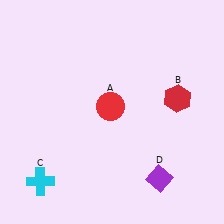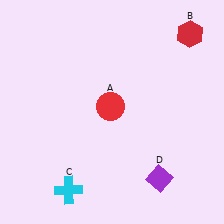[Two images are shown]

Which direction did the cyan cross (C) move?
The cyan cross (C) moved right.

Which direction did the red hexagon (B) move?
The red hexagon (B) moved up.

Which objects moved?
The objects that moved are: the red hexagon (B), the cyan cross (C).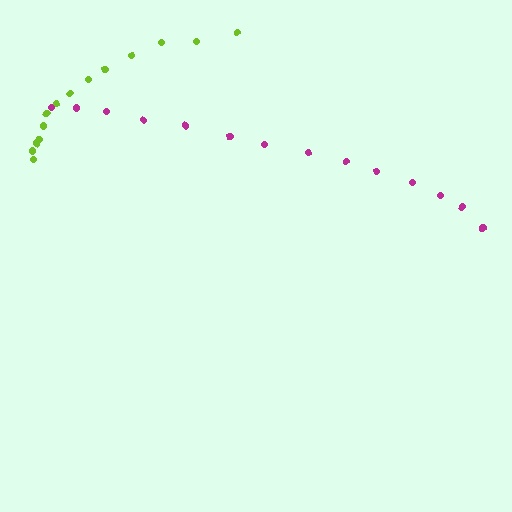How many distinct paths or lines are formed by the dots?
There are 2 distinct paths.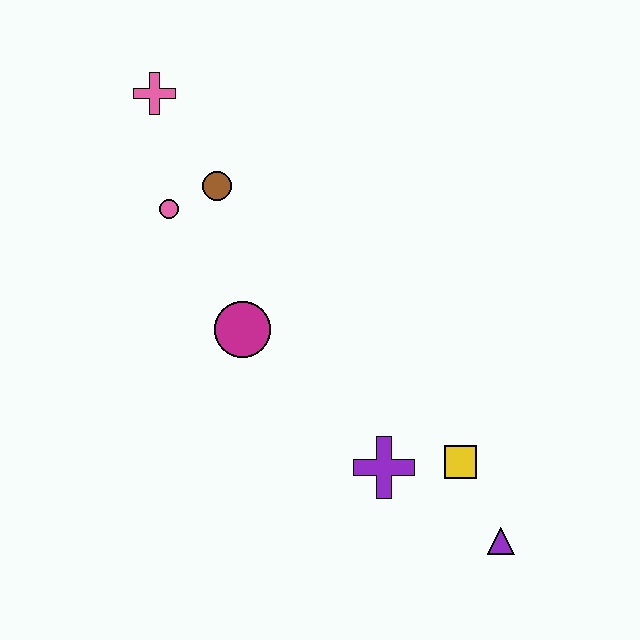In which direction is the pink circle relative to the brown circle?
The pink circle is to the left of the brown circle.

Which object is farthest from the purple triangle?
The pink cross is farthest from the purple triangle.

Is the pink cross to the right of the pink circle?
No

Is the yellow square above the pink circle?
No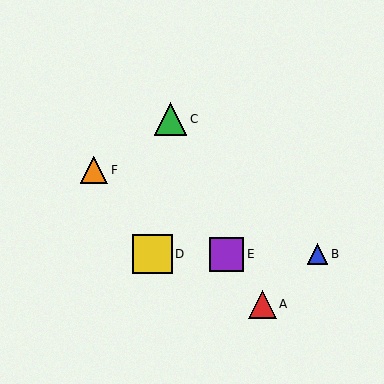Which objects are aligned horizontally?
Objects B, D, E are aligned horizontally.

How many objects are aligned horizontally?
3 objects (B, D, E) are aligned horizontally.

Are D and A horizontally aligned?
No, D is at y≈254 and A is at y≈304.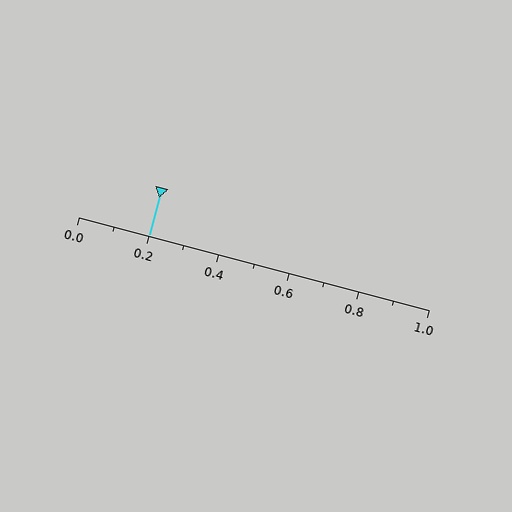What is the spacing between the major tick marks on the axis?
The major ticks are spaced 0.2 apart.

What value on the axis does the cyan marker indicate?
The marker indicates approximately 0.2.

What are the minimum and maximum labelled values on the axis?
The axis runs from 0.0 to 1.0.